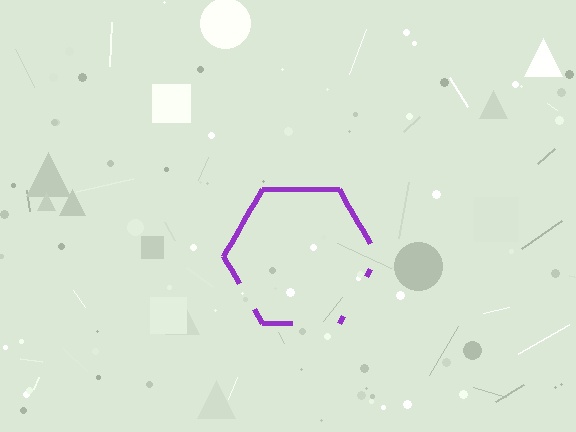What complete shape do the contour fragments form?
The contour fragments form a hexagon.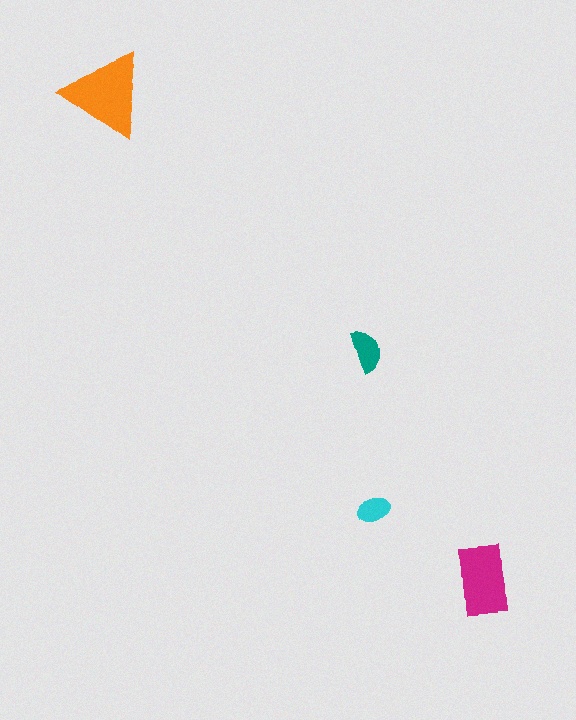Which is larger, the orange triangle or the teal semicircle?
The orange triangle.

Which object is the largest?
The orange triangle.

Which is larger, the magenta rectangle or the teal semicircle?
The magenta rectangle.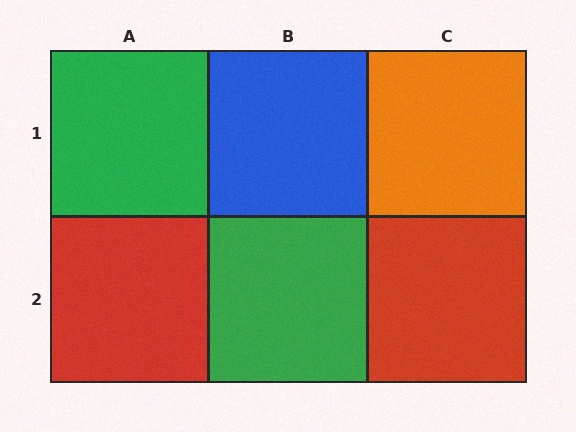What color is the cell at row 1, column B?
Blue.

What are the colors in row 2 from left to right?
Red, green, red.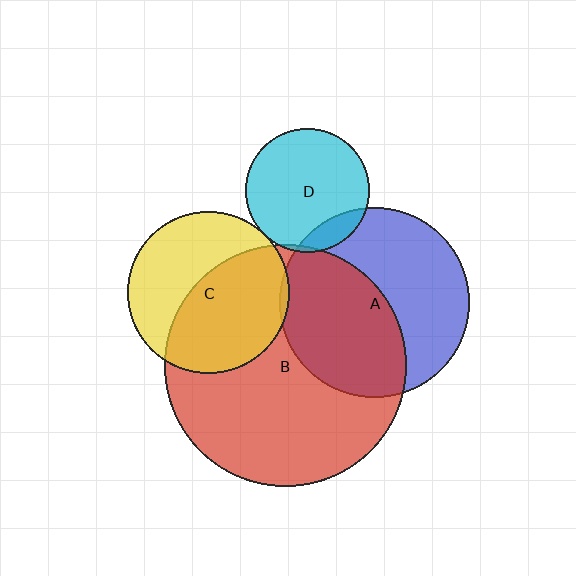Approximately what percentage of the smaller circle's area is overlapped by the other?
Approximately 15%.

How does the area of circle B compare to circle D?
Approximately 3.8 times.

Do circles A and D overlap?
Yes.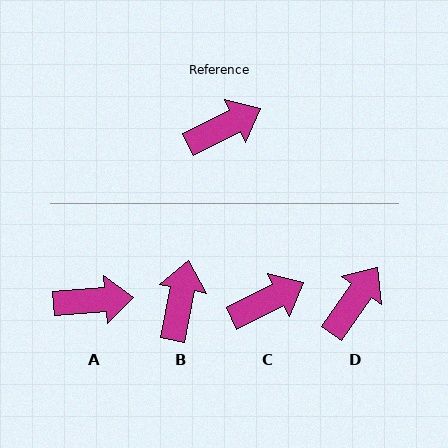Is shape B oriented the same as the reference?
No, it is off by about 53 degrees.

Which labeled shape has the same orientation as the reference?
C.